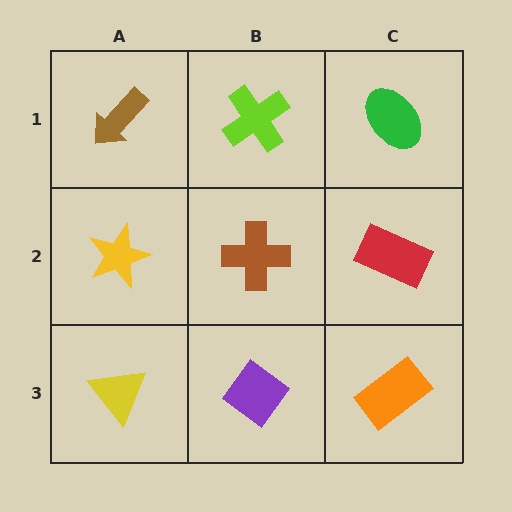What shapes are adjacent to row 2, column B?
A lime cross (row 1, column B), a purple diamond (row 3, column B), a yellow star (row 2, column A), a red rectangle (row 2, column C).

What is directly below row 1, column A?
A yellow star.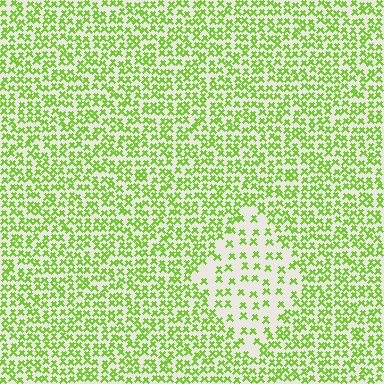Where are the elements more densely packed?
The elements are more densely packed outside the diamond boundary.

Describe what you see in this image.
The image contains small lime elements arranged at two different densities. A diamond-shaped region is visible where the elements are less densely packed than the surrounding area.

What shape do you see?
I see a diamond.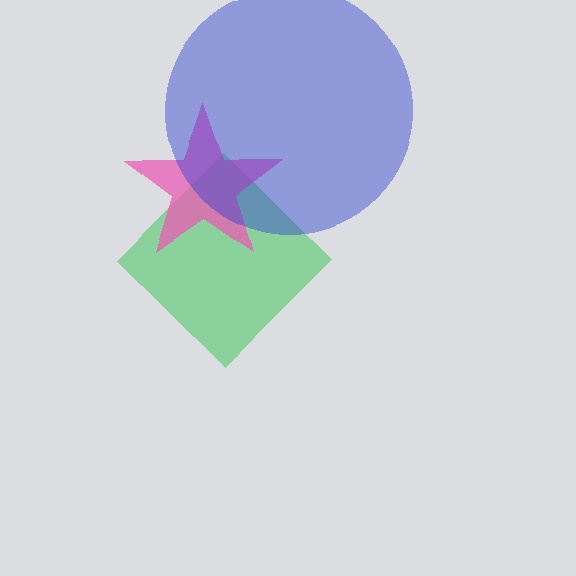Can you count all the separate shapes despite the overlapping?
Yes, there are 3 separate shapes.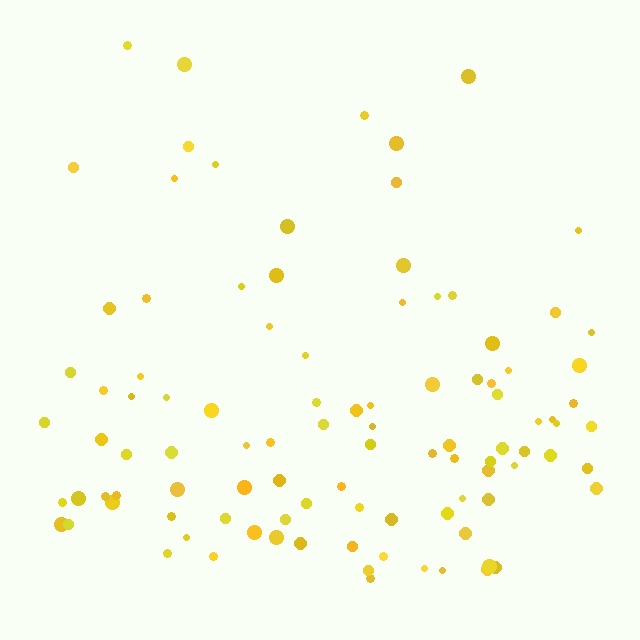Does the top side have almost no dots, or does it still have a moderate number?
Still a moderate number, just noticeably fewer than the bottom.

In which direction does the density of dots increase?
From top to bottom, with the bottom side densest.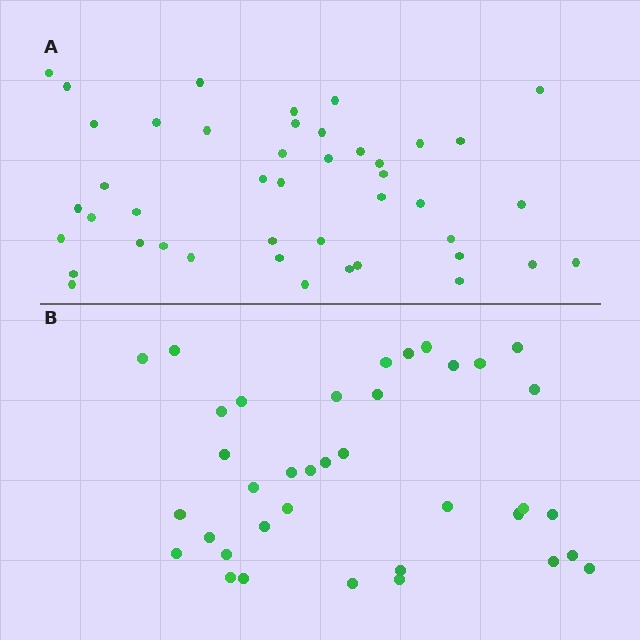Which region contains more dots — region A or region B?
Region A (the top region) has more dots.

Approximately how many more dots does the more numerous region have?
Region A has roughly 8 or so more dots than region B.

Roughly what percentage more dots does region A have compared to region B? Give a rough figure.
About 20% more.